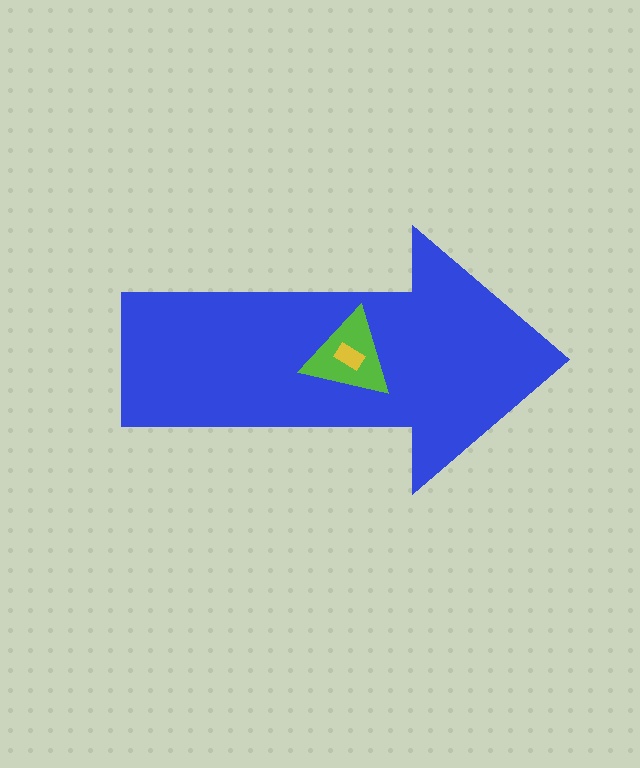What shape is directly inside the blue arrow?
The lime triangle.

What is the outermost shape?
The blue arrow.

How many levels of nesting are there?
3.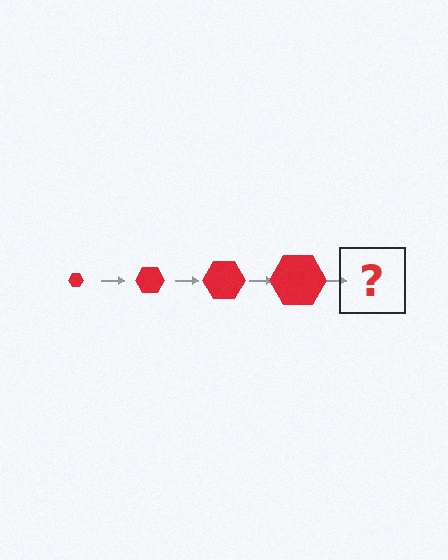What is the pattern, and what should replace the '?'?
The pattern is that the hexagon gets progressively larger each step. The '?' should be a red hexagon, larger than the previous one.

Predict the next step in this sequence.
The next step is a red hexagon, larger than the previous one.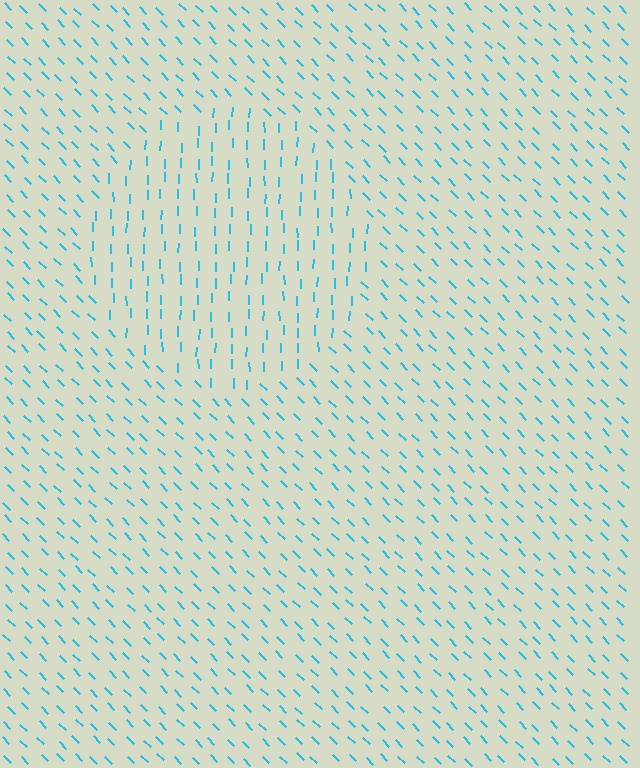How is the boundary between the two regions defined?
The boundary is defined purely by a change in line orientation (approximately 45 degrees difference). All lines are the same color and thickness.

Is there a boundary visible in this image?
Yes, there is a texture boundary formed by a change in line orientation.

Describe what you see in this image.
The image is filled with small cyan line segments. A circle region in the image has lines oriented differently from the surrounding lines, creating a visible texture boundary.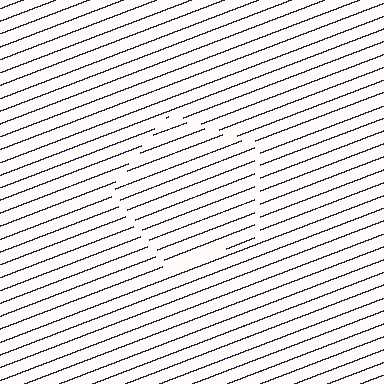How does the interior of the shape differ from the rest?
The interior of the shape contains the same grating, shifted by half a period — the contour is defined by the phase discontinuity where line-ends from the inner and outer gratings abut.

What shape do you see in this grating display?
An illusory pentagon. The interior of the shape contains the same grating, shifted by half a period — the contour is defined by the phase discontinuity where line-ends from the inner and outer gratings abut.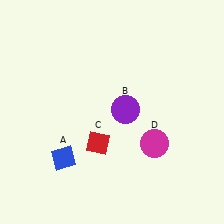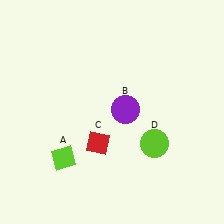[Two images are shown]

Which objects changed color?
A changed from blue to lime. D changed from magenta to lime.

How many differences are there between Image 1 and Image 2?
There are 2 differences between the two images.